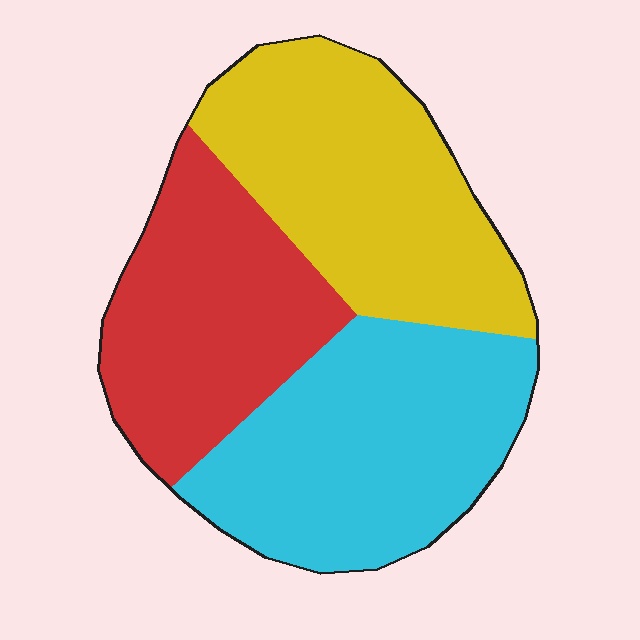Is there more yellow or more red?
Yellow.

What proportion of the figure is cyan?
Cyan takes up between a third and a half of the figure.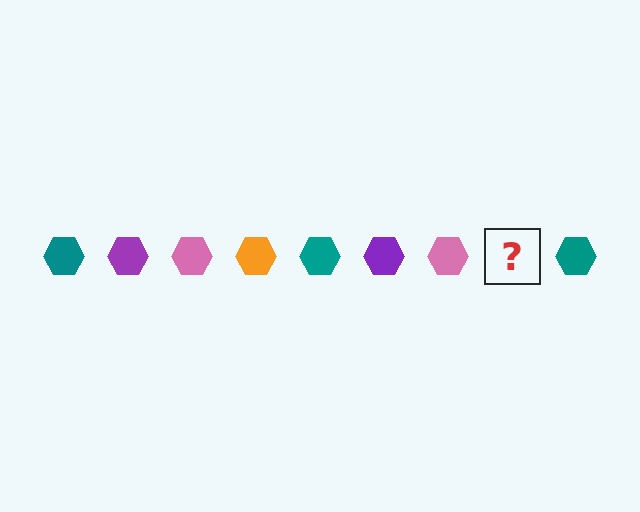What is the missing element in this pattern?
The missing element is an orange hexagon.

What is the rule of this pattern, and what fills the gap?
The rule is that the pattern cycles through teal, purple, pink, orange hexagons. The gap should be filled with an orange hexagon.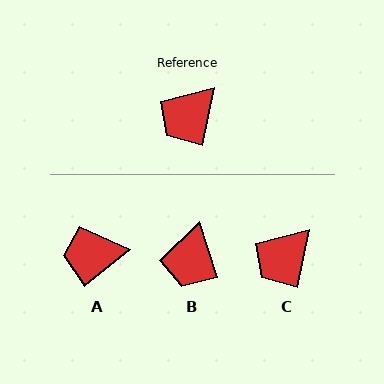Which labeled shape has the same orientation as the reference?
C.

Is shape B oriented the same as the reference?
No, it is off by about 29 degrees.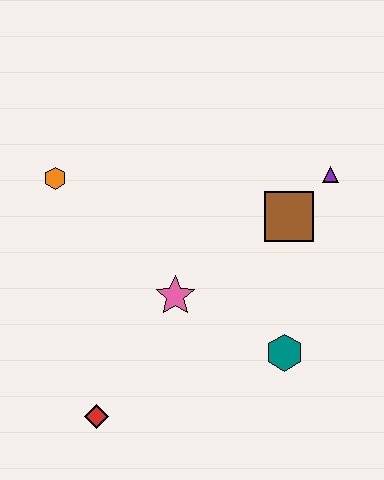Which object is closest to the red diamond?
The pink star is closest to the red diamond.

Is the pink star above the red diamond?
Yes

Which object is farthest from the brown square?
The red diamond is farthest from the brown square.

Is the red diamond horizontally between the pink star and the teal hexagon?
No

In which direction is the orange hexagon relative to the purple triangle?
The orange hexagon is to the left of the purple triangle.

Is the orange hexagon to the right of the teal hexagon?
No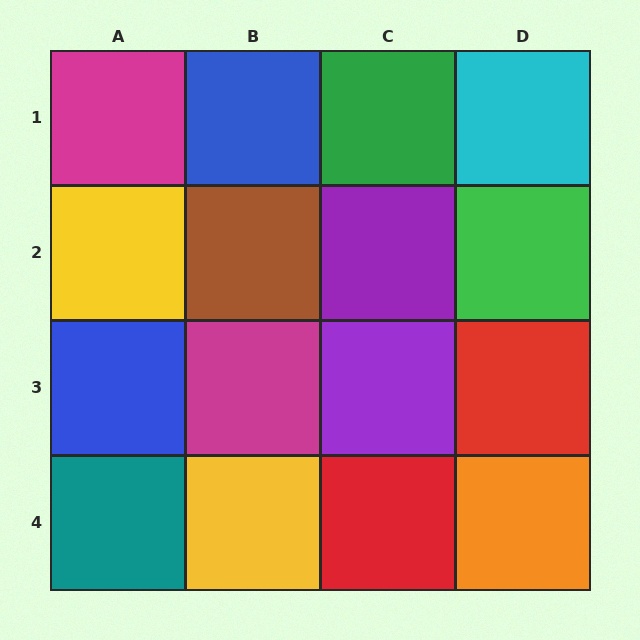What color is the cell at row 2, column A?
Yellow.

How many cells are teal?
1 cell is teal.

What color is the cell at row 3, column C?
Purple.